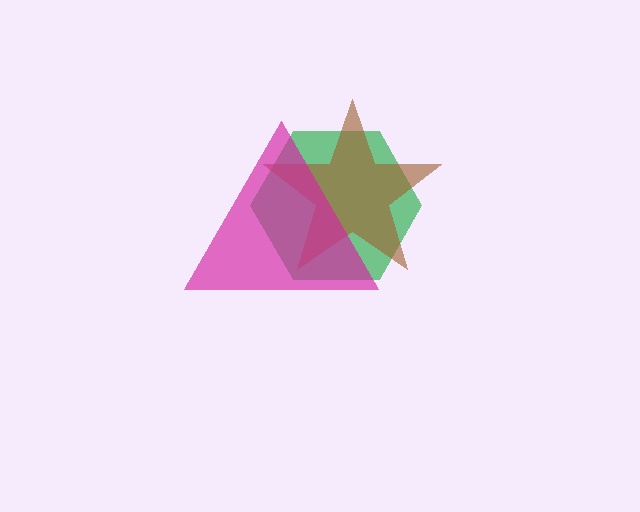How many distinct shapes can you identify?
There are 3 distinct shapes: a green hexagon, a brown star, a magenta triangle.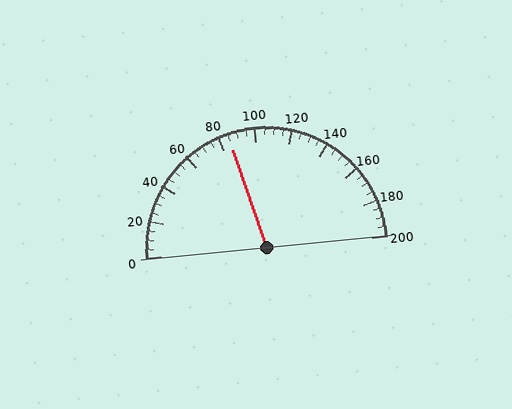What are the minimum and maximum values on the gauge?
The gauge ranges from 0 to 200.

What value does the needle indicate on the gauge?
The needle indicates approximately 85.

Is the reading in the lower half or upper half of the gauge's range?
The reading is in the lower half of the range (0 to 200).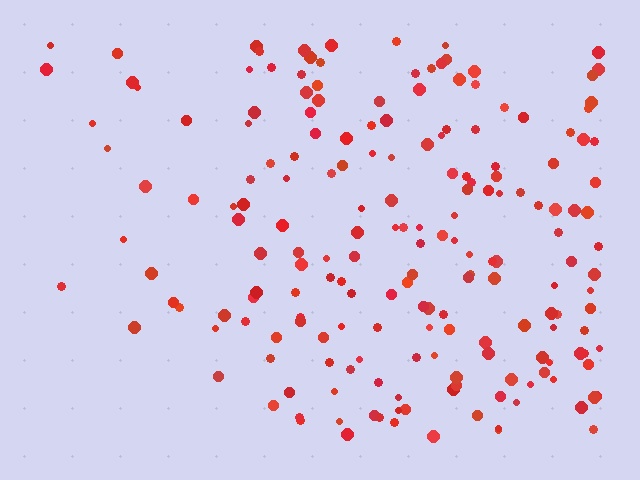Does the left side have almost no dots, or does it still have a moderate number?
Still a moderate number, just noticeably fewer than the right.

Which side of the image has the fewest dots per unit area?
The left.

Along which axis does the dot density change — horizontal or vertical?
Horizontal.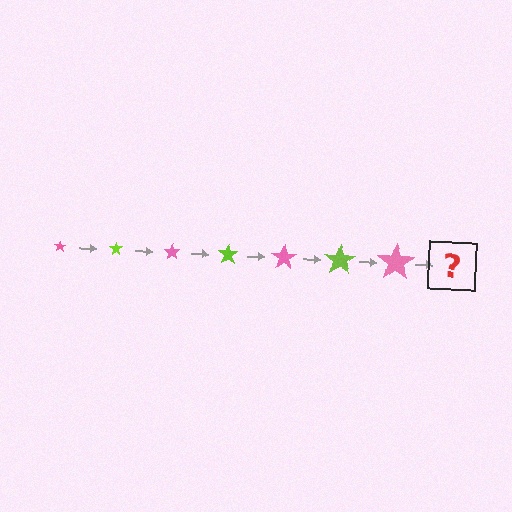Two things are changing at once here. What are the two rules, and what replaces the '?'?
The two rules are that the star grows larger each step and the color cycles through pink and lime. The '?' should be a lime star, larger than the previous one.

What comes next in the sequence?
The next element should be a lime star, larger than the previous one.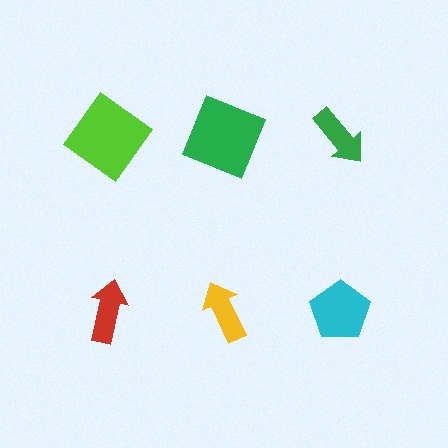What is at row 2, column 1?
A red arrow.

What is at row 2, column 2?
A yellow arrow.